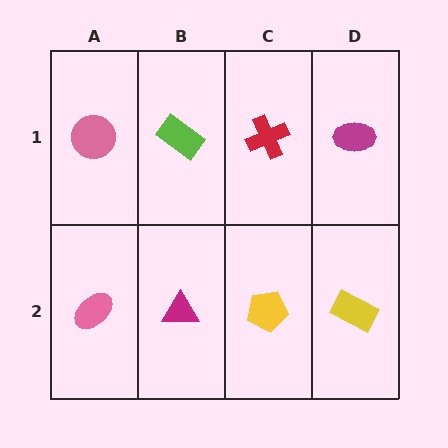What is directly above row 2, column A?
A pink circle.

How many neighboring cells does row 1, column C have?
3.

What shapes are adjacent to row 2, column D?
A magenta ellipse (row 1, column D), a yellow pentagon (row 2, column C).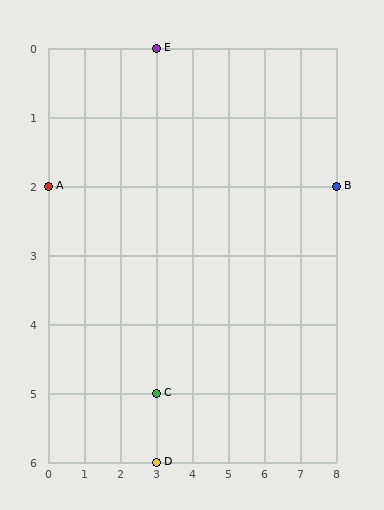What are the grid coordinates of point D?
Point D is at grid coordinates (3, 6).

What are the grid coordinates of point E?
Point E is at grid coordinates (3, 0).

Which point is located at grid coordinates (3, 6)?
Point D is at (3, 6).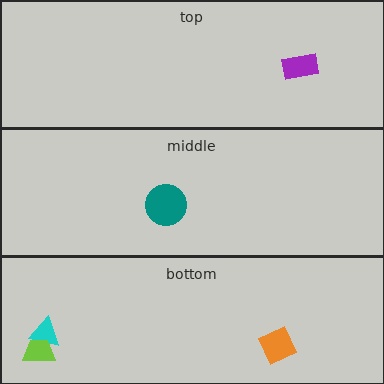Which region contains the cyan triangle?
The bottom region.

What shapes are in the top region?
The purple rectangle.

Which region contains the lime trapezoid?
The bottom region.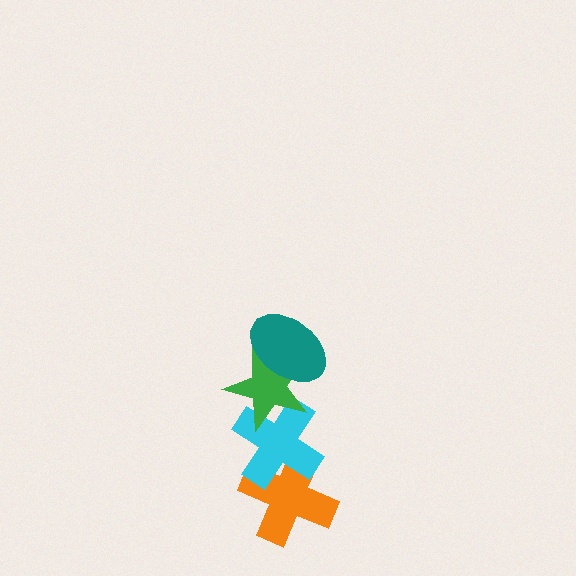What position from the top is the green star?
The green star is 2nd from the top.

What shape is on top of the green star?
The teal ellipse is on top of the green star.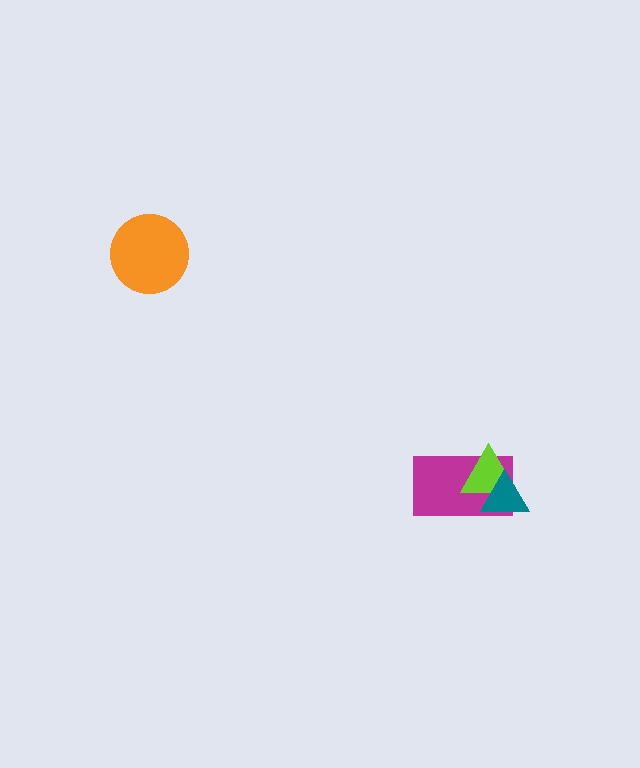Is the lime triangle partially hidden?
Yes, it is partially covered by another shape.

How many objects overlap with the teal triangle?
2 objects overlap with the teal triangle.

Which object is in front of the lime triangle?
The teal triangle is in front of the lime triangle.